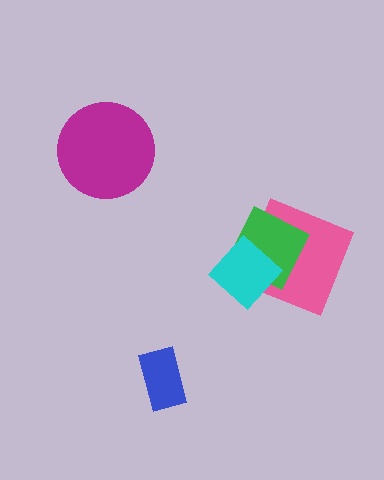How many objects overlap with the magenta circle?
0 objects overlap with the magenta circle.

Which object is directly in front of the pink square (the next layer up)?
The green diamond is directly in front of the pink square.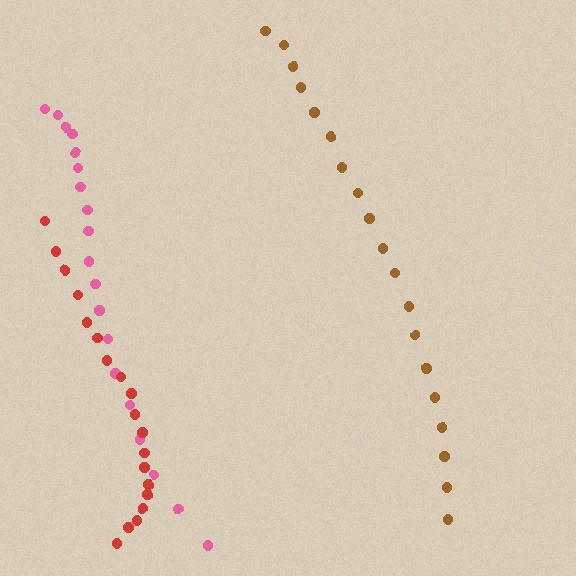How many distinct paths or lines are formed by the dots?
There are 3 distinct paths.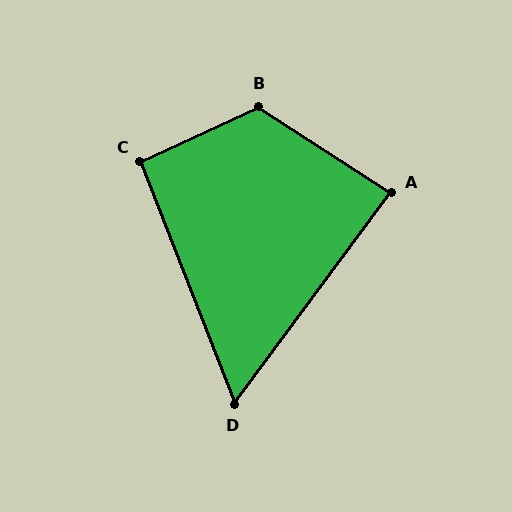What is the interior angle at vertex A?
Approximately 86 degrees (approximately right).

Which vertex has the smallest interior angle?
D, at approximately 58 degrees.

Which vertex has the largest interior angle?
B, at approximately 122 degrees.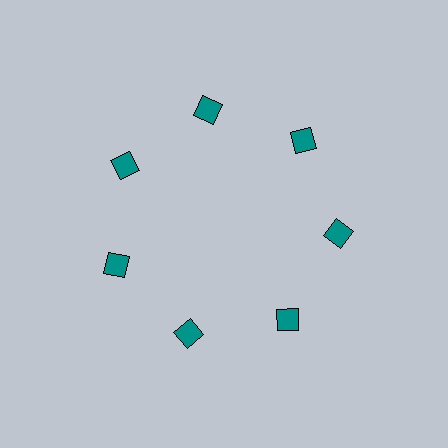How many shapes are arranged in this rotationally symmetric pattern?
There are 7 shapes, arranged in 7 groups of 1.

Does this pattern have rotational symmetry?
Yes, this pattern has 7-fold rotational symmetry. It looks the same after rotating 51 degrees around the center.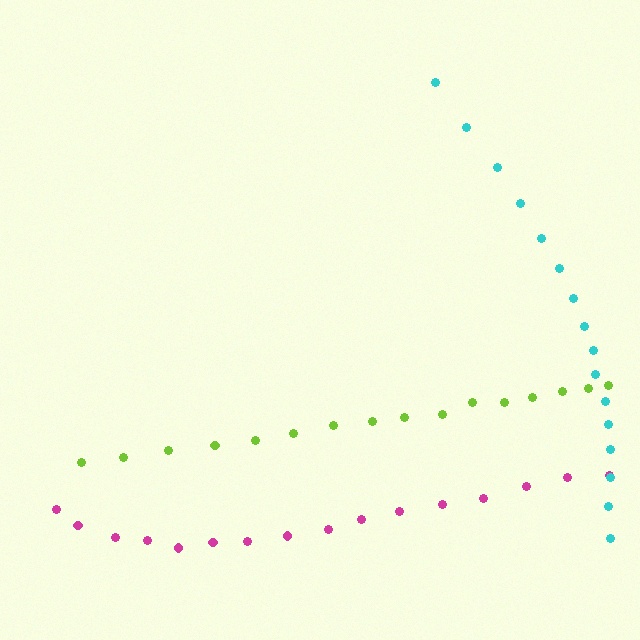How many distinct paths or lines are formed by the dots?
There are 3 distinct paths.